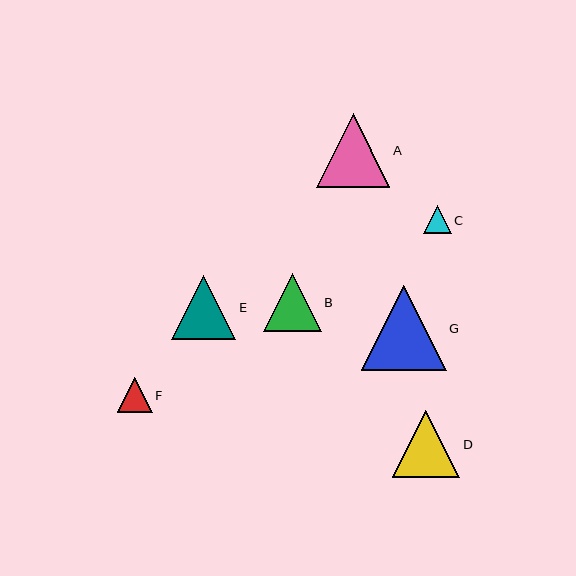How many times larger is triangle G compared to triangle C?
Triangle G is approximately 3.0 times the size of triangle C.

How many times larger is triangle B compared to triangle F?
Triangle B is approximately 1.6 times the size of triangle F.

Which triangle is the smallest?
Triangle C is the smallest with a size of approximately 28 pixels.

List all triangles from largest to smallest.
From largest to smallest: G, A, D, E, B, F, C.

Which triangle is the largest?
Triangle G is the largest with a size of approximately 85 pixels.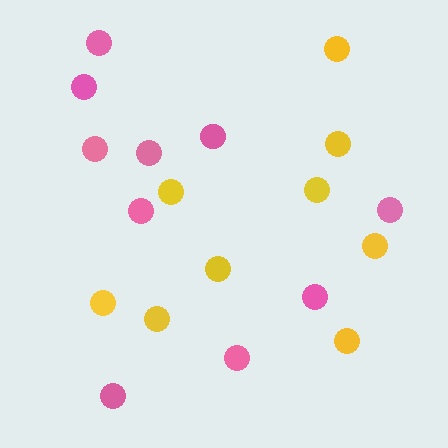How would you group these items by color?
There are 2 groups: one group of yellow circles (9) and one group of pink circles (10).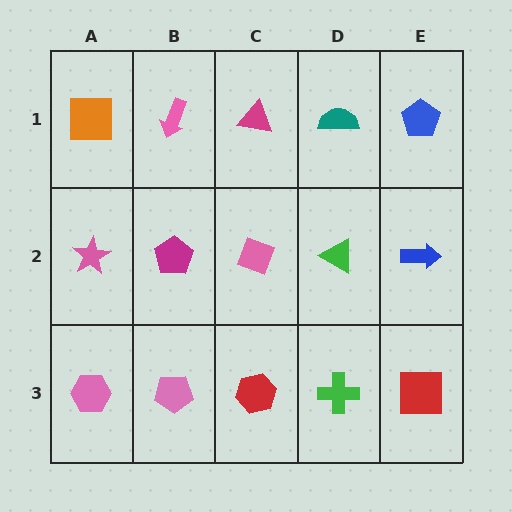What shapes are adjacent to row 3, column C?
A pink diamond (row 2, column C), a pink pentagon (row 3, column B), a green cross (row 3, column D).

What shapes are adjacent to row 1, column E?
A blue arrow (row 2, column E), a teal semicircle (row 1, column D).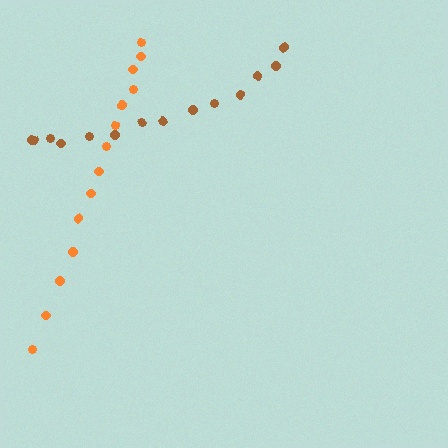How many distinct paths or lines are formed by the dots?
There are 2 distinct paths.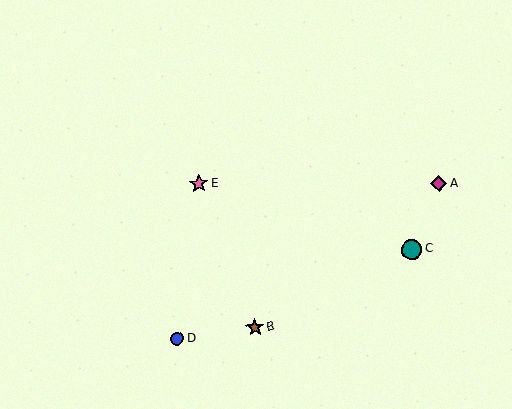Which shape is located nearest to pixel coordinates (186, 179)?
The pink star (labeled E) at (199, 184) is nearest to that location.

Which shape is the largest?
The teal circle (labeled C) is the largest.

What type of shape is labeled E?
Shape E is a pink star.